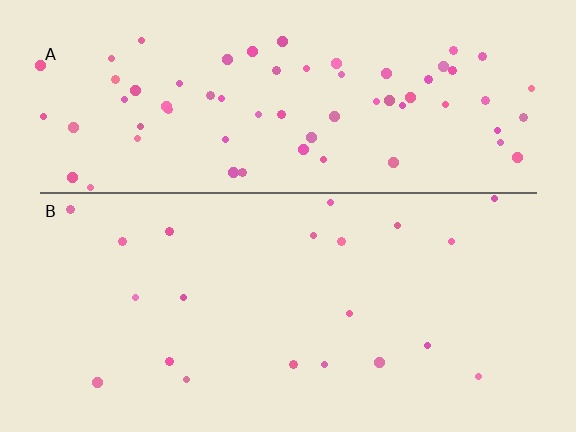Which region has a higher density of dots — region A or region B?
A (the top).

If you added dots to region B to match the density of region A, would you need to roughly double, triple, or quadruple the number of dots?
Approximately triple.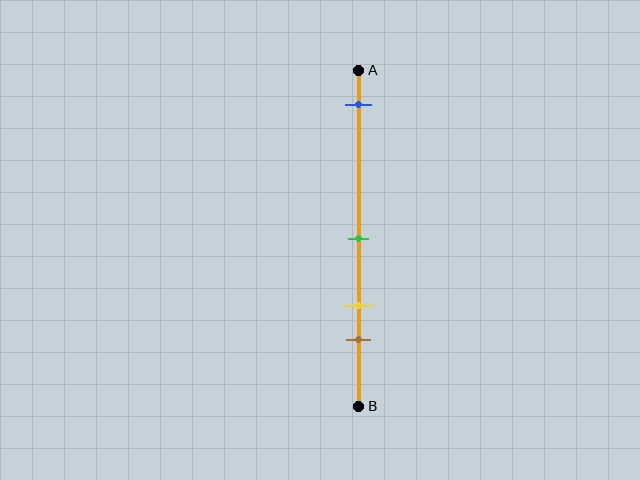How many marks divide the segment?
There are 4 marks dividing the segment.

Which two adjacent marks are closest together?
The yellow and brown marks are the closest adjacent pair.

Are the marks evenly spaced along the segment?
No, the marks are not evenly spaced.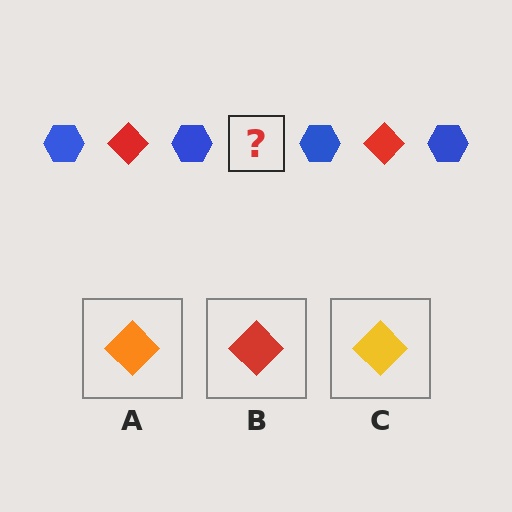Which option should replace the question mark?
Option B.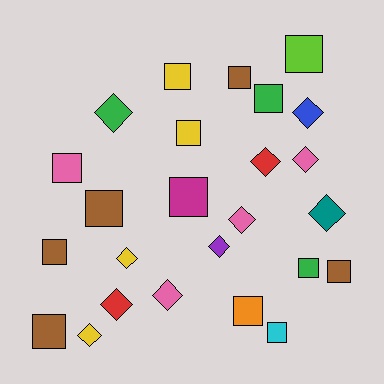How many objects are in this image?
There are 25 objects.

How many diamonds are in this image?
There are 11 diamonds.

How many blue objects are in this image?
There is 1 blue object.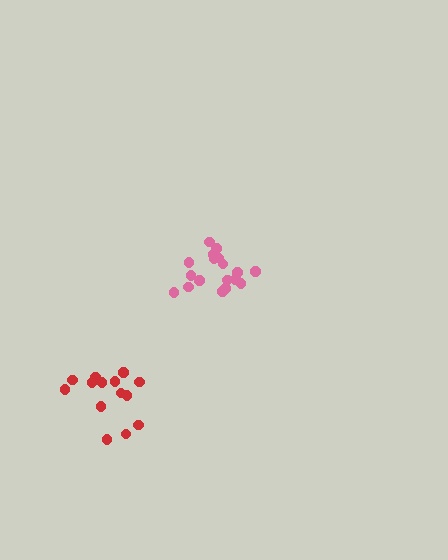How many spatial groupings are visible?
There are 2 spatial groupings.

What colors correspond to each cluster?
The clusters are colored: pink, red.